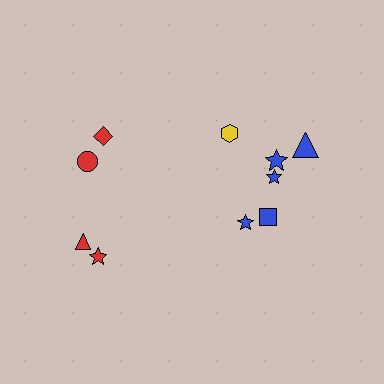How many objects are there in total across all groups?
There are 10 objects.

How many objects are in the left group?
There are 4 objects.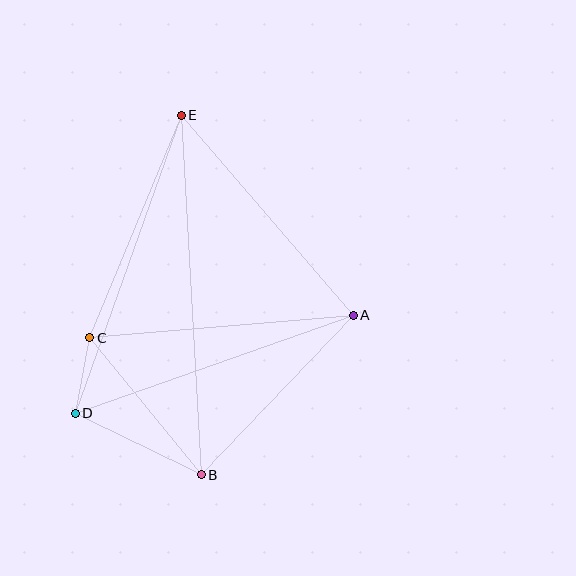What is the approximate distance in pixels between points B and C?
The distance between B and C is approximately 177 pixels.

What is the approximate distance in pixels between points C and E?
The distance between C and E is approximately 241 pixels.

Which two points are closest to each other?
Points C and D are closest to each other.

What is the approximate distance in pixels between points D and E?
The distance between D and E is approximately 317 pixels.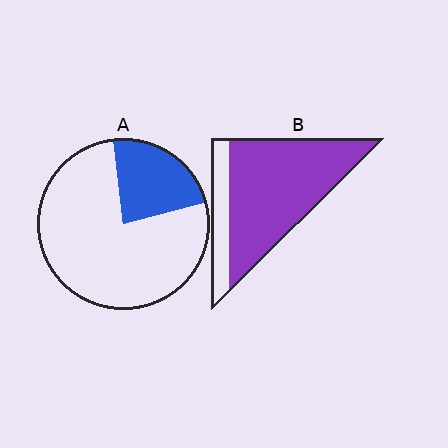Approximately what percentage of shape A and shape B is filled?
A is approximately 25% and B is approximately 80%.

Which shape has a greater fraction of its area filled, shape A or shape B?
Shape B.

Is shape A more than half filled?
No.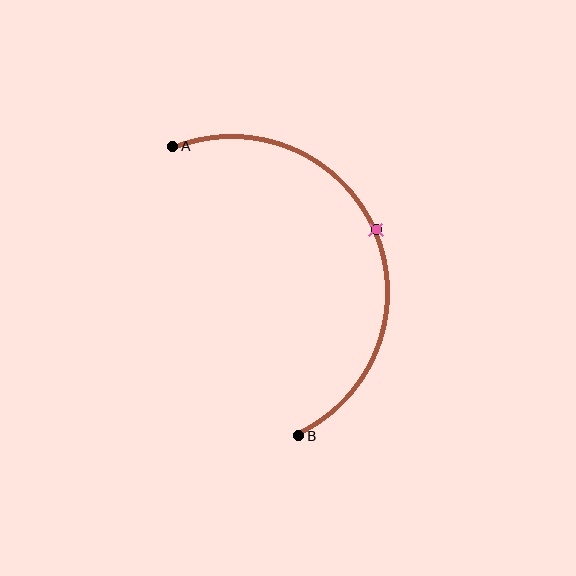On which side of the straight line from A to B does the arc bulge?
The arc bulges to the right of the straight line connecting A and B.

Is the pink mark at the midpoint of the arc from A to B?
Yes. The pink mark lies on the arc at equal arc-length from both A and B — it is the arc midpoint.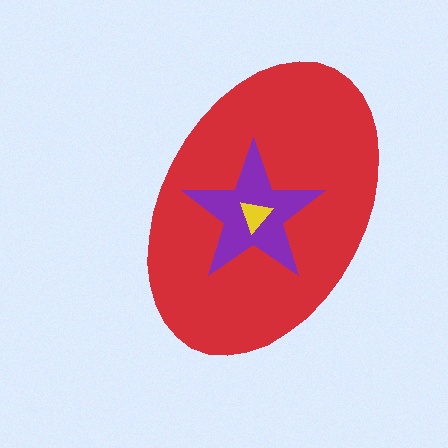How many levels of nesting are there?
3.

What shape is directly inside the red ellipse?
The purple star.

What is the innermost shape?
The yellow triangle.